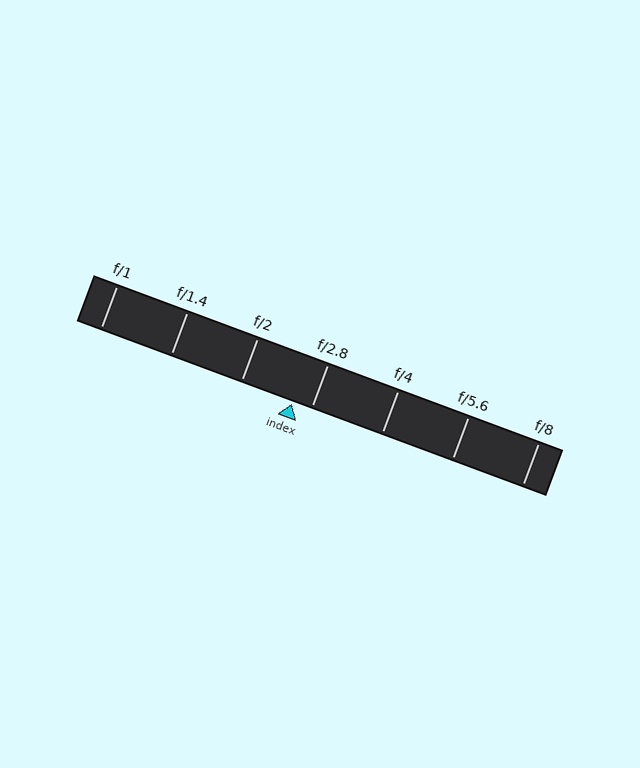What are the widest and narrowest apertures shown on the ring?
The widest aperture shown is f/1 and the narrowest is f/8.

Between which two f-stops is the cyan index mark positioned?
The index mark is between f/2 and f/2.8.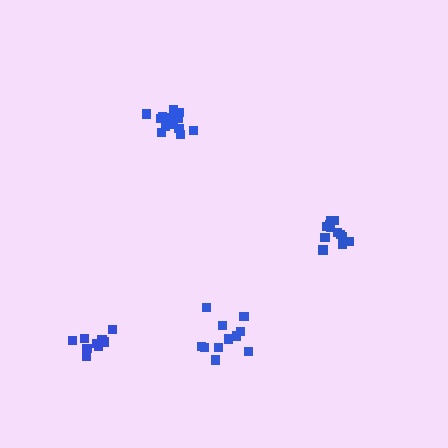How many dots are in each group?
Group 1: 15 dots, Group 2: 12 dots, Group 3: 11 dots, Group 4: 9 dots (47 total).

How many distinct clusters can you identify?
There are 4 distinct clusters.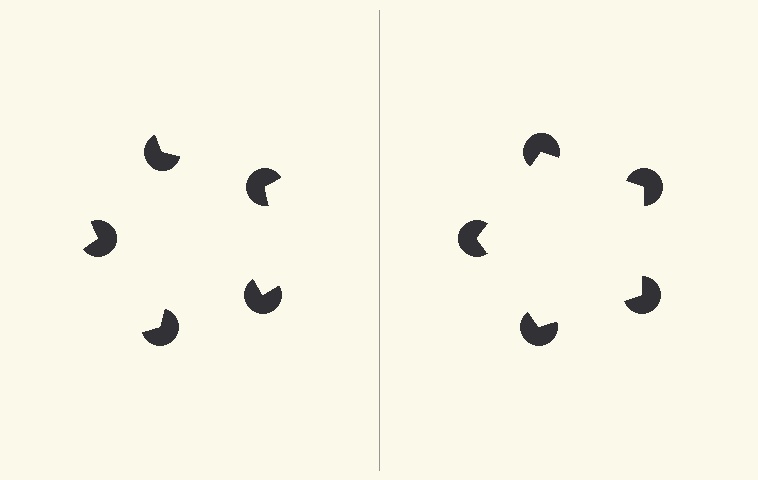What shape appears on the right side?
An illusory pentagon.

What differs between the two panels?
The pac-man discs are positioned identically on both sides; only the wedge orientations differ. On the right they align to a pentagon; on the left they are misaligned.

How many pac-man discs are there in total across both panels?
10 — 5 on each side.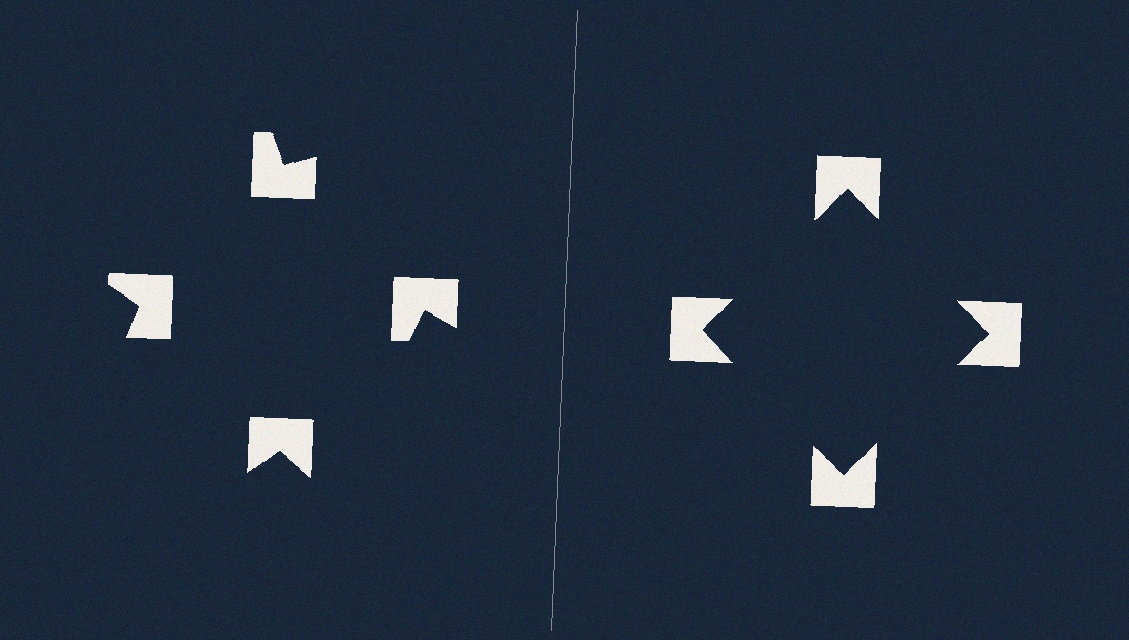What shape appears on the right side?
An illusory square.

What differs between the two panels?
The notched squares are positioned identically on both sides; only the wedge orientations differ. On the right they align to a square; on the left they are misaligned.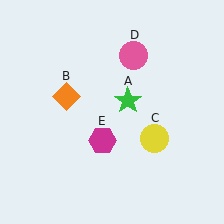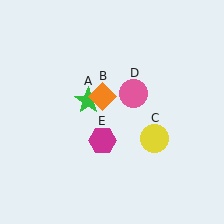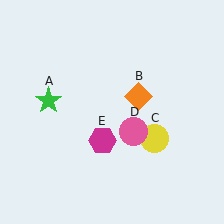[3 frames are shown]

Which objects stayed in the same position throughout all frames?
Yellow circle (object C) and magenta hexagon (object E) remained stationary.